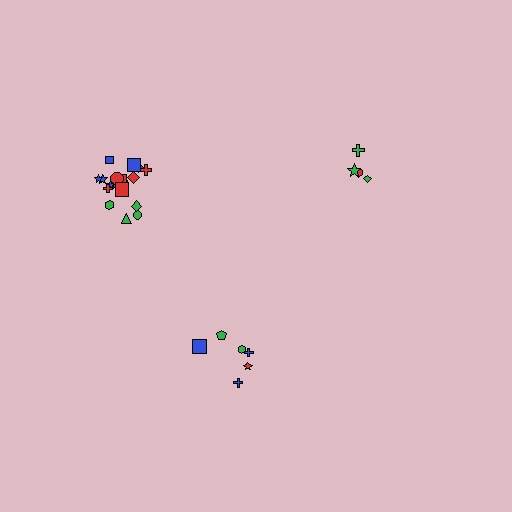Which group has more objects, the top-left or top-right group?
The top-left group.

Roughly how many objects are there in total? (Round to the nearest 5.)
Roughly 30 objects in total.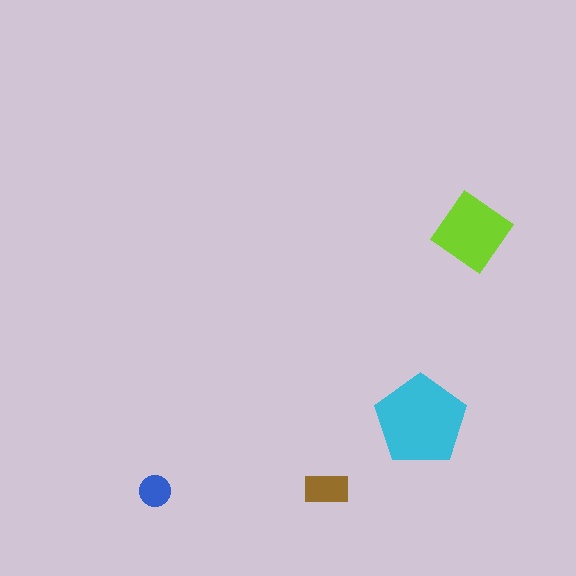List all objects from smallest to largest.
The blue circle, the brown rectangle, the lime diamond, the cyan pentagon.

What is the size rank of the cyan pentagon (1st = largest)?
1st.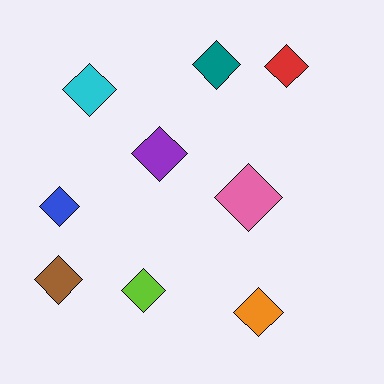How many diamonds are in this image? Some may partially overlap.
There are 9 diamonds.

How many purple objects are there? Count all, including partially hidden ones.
There is 1 purple object.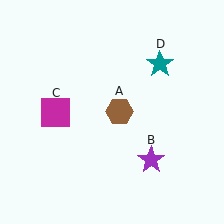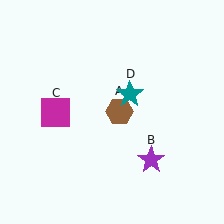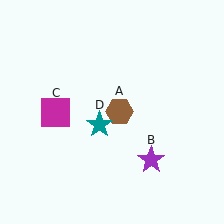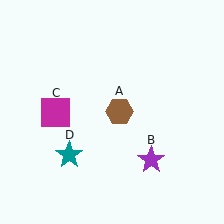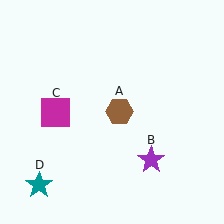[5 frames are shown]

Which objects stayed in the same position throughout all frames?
Brown hexagon (object A) and purple star (object B) and magenta square (object C) remained stationary.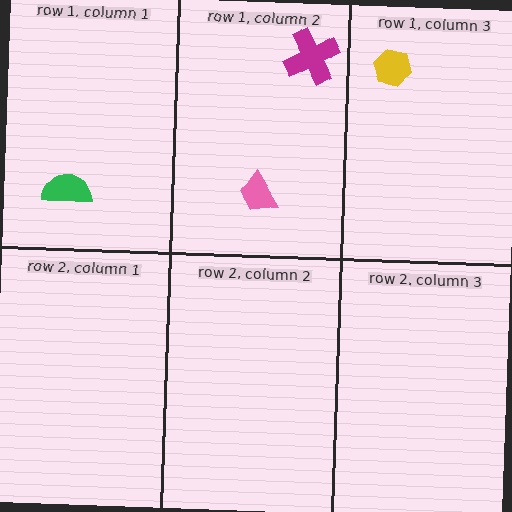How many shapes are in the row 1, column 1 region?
1.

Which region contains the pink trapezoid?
The row 1, column 2 region.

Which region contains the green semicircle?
The row 1, column 1 region.